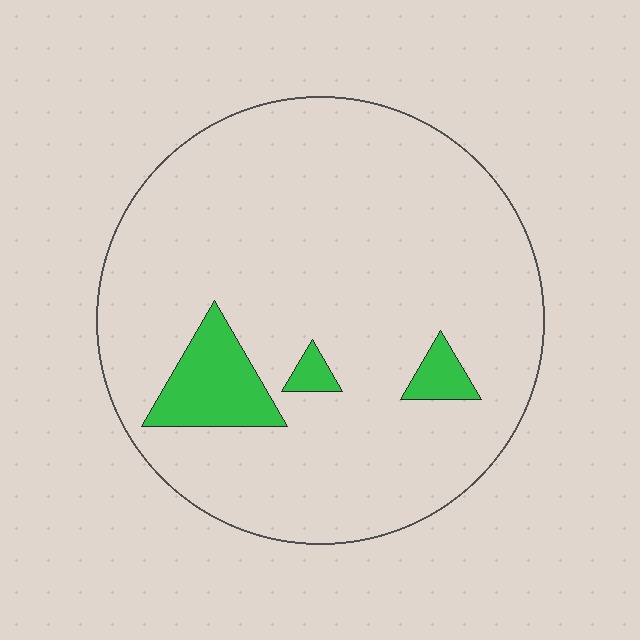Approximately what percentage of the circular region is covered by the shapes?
Approximately 10%.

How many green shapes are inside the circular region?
3.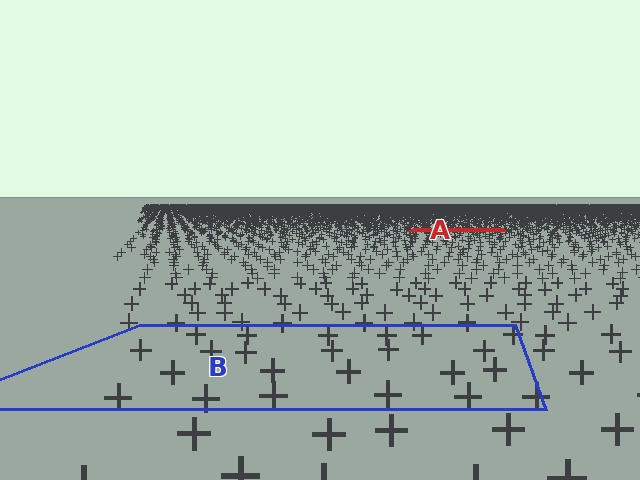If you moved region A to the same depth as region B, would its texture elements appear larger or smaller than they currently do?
They would appear larger. At a closer depth, the same texture elements are projected at a bigger on-screen size.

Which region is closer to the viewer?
Region B is closer. The texture elements there are larger and more spread out.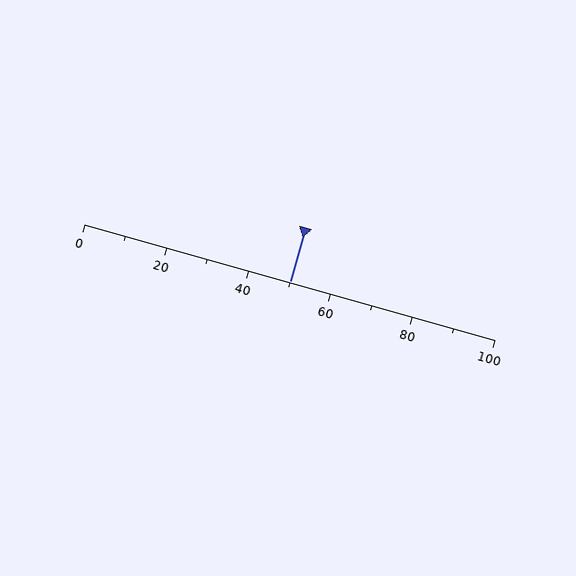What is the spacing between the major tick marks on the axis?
The major ticks are spaced 20 apart.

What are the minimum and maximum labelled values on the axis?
The axis runs from 0 to 100.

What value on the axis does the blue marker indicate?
The marker indicates approximately 50.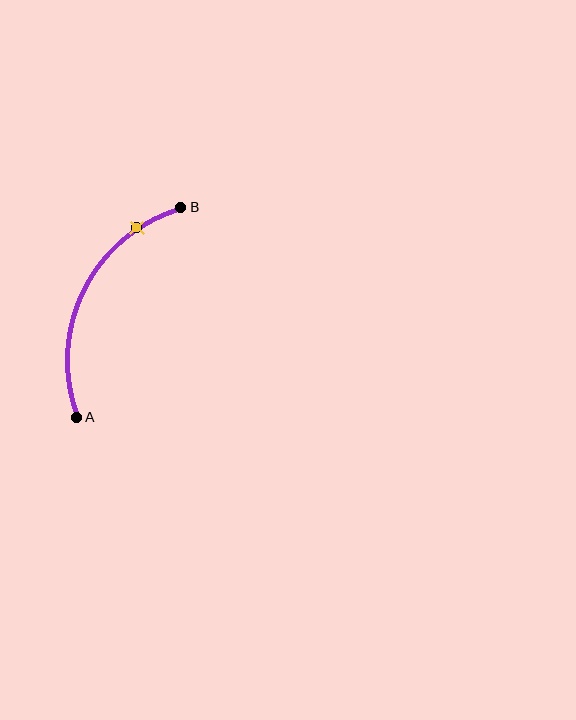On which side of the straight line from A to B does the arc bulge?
The arc bulges to the left of the straight line connecting A and B.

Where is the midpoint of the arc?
The arc midpoint is the point on the curve farthest from the straight line joining A and B. It sits to the left of that line.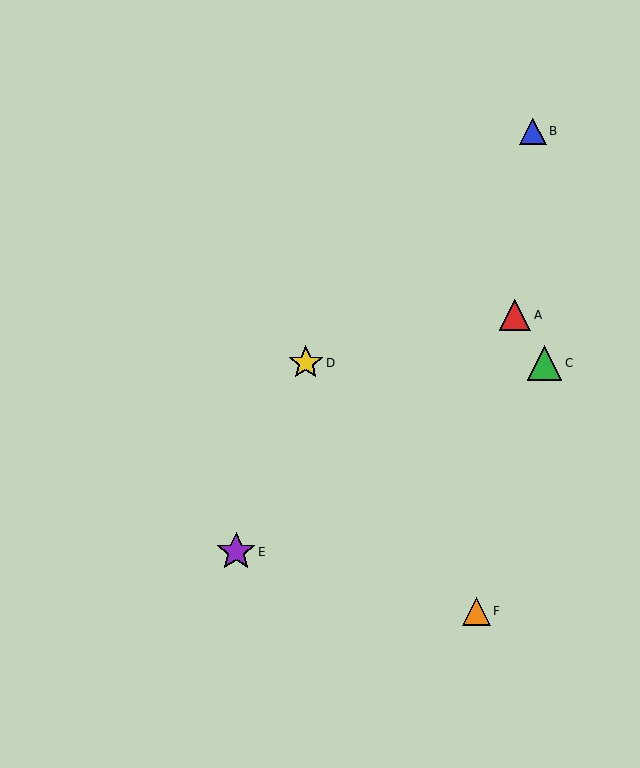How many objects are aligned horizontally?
2 objects (C, D) are aligned horizontally.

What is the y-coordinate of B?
Object B is at y≈132.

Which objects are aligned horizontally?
Objects C, D are aligned horizontally.